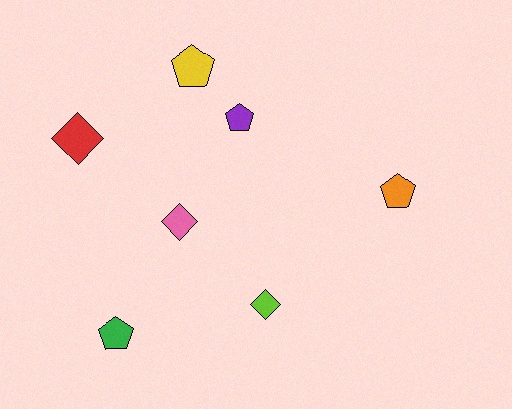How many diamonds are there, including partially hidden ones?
There are 3 diamonds.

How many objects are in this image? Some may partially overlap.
There are 7 objects.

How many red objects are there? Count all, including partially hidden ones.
There is 1 red object.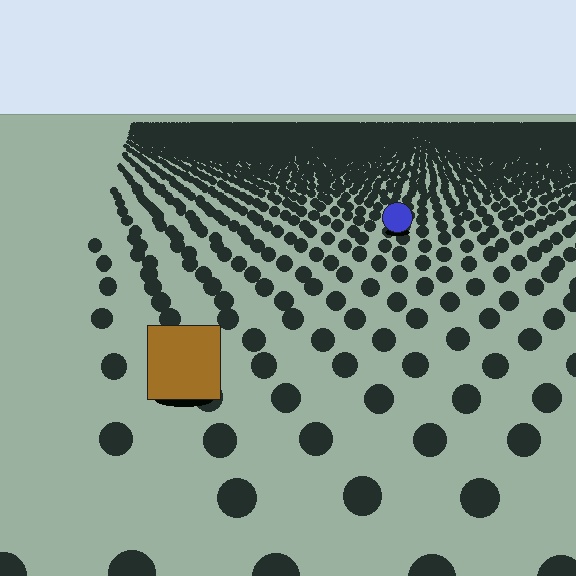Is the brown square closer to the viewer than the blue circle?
Yes. The brown square is closer — you can tell from the texture gradient: the ground texture is coarser near it.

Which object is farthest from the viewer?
The blue circle is farthest from the viewer. It appears smaller and the ground texture around it is denser.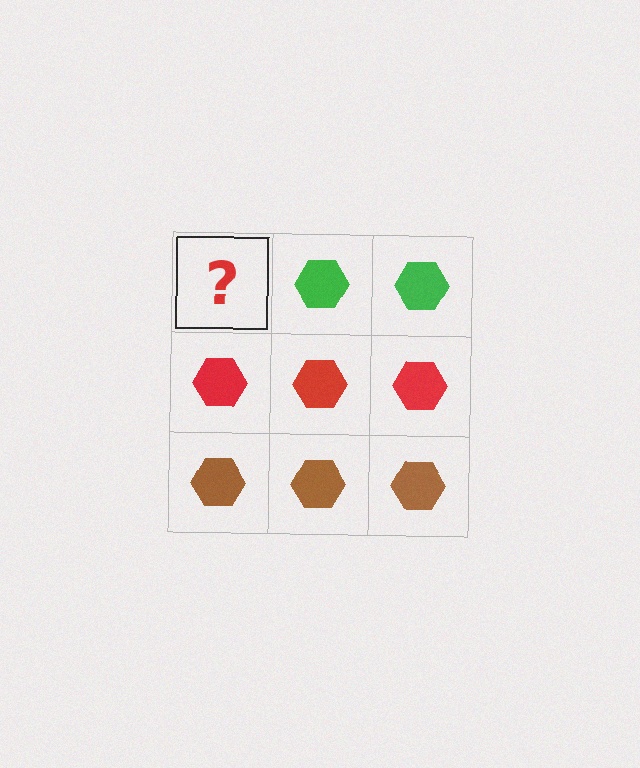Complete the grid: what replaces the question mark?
The question mark should be replaced with a green hexagon.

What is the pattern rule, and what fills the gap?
The rule is that each row has a consistent color. The gap should be filled with a green hexagon.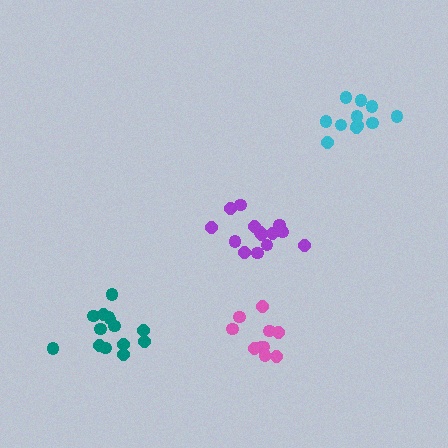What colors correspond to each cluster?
The clusters are colored: pink, teal, purple, cyan.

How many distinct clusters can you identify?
There are 4 distinct clusters.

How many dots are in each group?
Group 1: 10 dots, Group 2: 14 dots, Group 3: 14 dots, Group 4: 11 dots (49 total).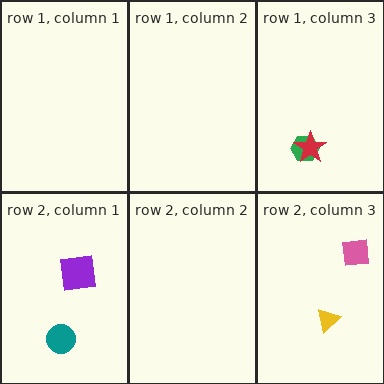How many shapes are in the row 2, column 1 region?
2.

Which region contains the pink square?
The row 2, column 3 region.